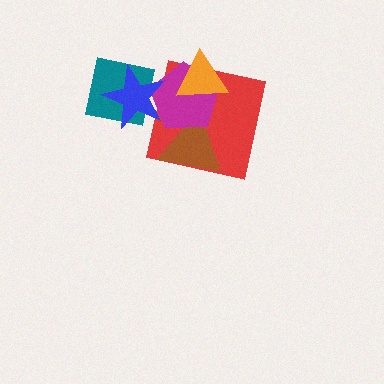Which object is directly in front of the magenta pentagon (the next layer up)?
The orange triangle is directly in front of the magenta pentagon.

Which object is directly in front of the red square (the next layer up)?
The brown triangle is directly in front of the red square.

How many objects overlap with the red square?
4 objects overlap with the red square.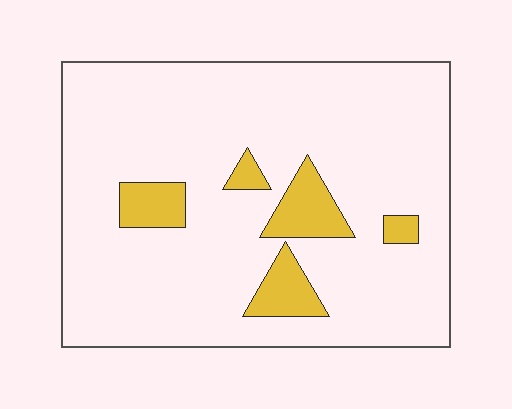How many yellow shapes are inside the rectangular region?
5.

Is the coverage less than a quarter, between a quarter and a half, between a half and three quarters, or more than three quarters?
Less than a quarter.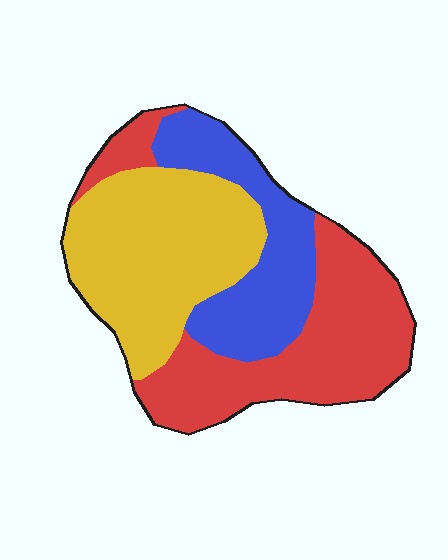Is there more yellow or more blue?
Yellow.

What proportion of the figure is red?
Red takes up about three eighths (3/8) of the figure.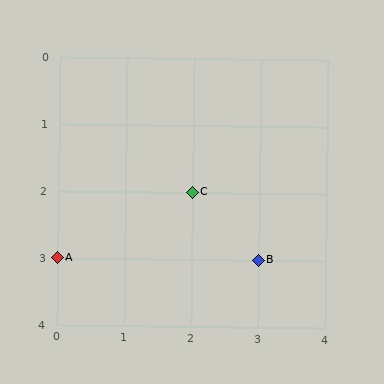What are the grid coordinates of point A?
Point A is at grid coordinates (0, 3).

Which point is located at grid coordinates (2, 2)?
Point C is at (2, 2).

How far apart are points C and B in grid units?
Points C and B are 1 column and 1 row apart (about 1.4 grid units diagonally).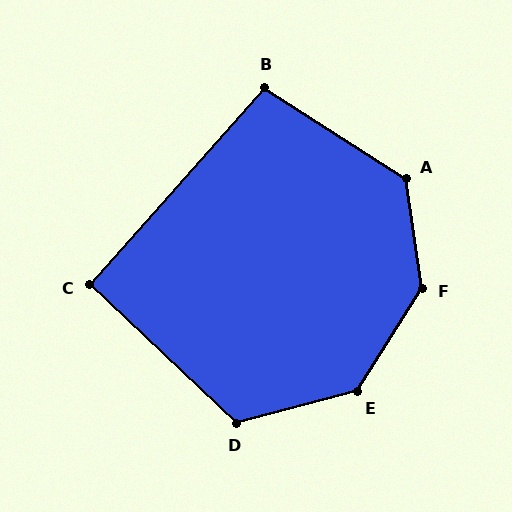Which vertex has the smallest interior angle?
C, at approximately 92 degrees.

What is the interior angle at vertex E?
Approximately 137 degrees (obtuse).